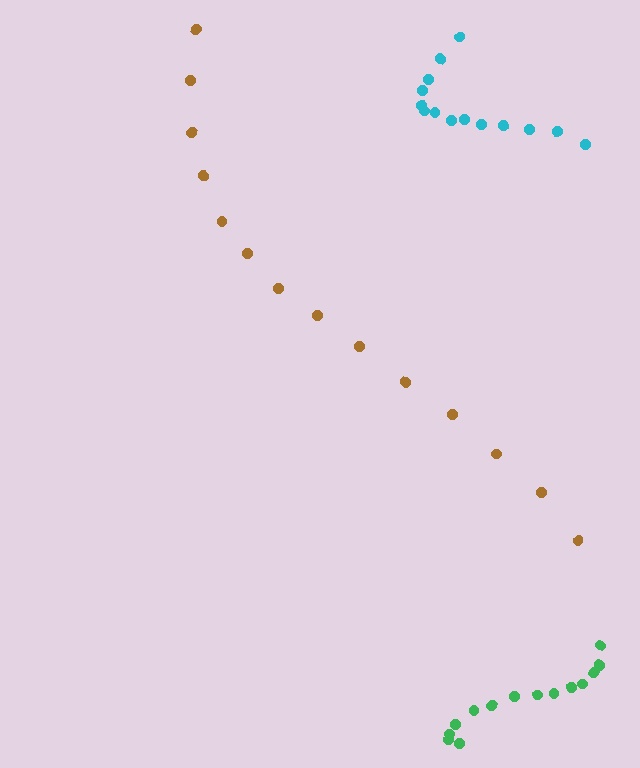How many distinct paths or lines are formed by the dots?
There are 3 distinct paths.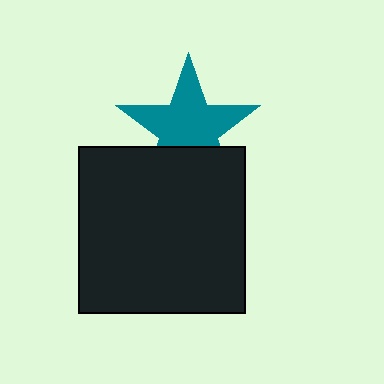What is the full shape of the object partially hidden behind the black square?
The partially hidden object is a teal star.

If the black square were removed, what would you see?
You would see the complete teal star.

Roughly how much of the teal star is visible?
Most of it is visible (roughly 70%).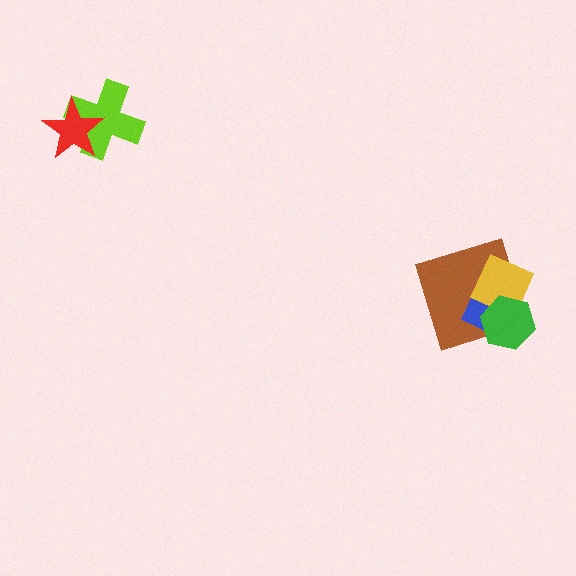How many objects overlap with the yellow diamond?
3 objects overlap with the yellow diamond.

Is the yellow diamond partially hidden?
Yes, it is partially covered by another shape.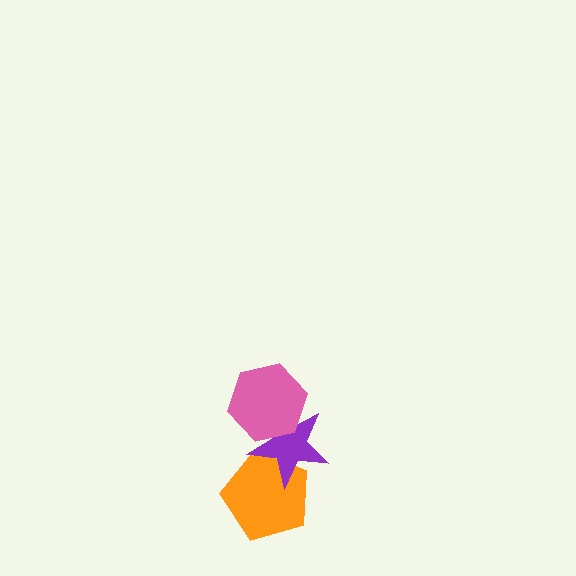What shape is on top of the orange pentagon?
The purple star is on top of the orange pentagon.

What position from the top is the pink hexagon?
The pink hexagon is 1st from the top.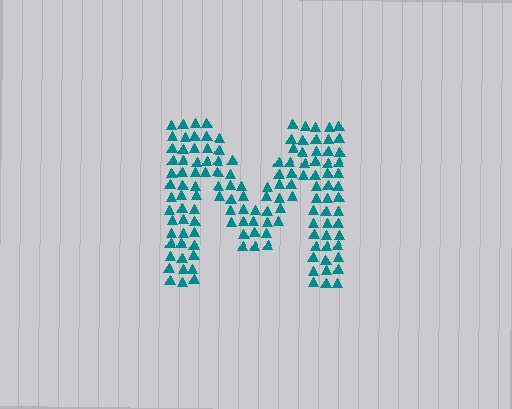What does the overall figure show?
The overall figure shows the letter M.